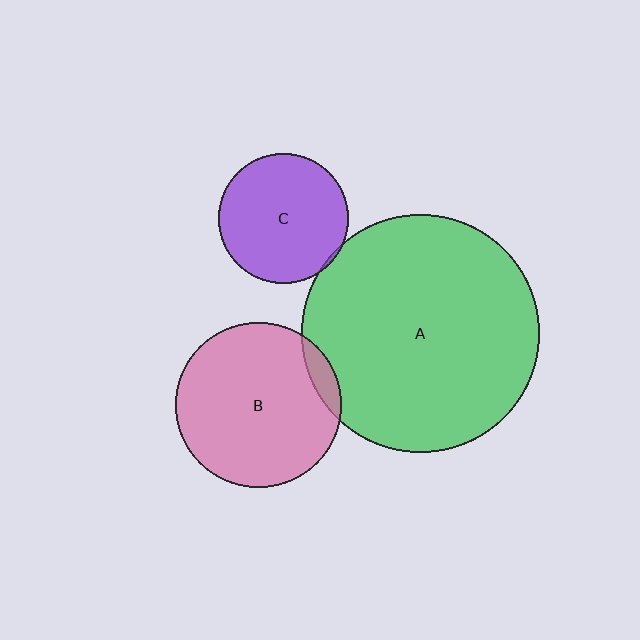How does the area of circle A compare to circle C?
Approximately 3.3 times.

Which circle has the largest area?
Circle A (green).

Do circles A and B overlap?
Yes.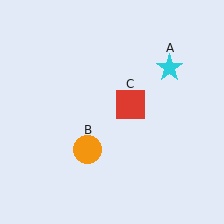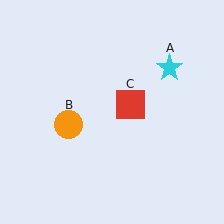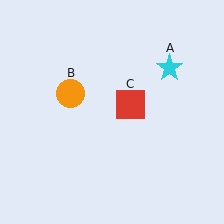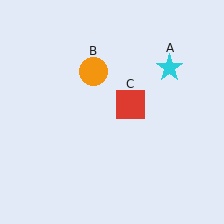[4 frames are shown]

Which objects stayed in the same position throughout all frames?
Cyan star (object A) and red square (object C) remained stationary.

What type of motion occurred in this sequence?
The orange circle (object B) rotated clockwise around the center of the scene.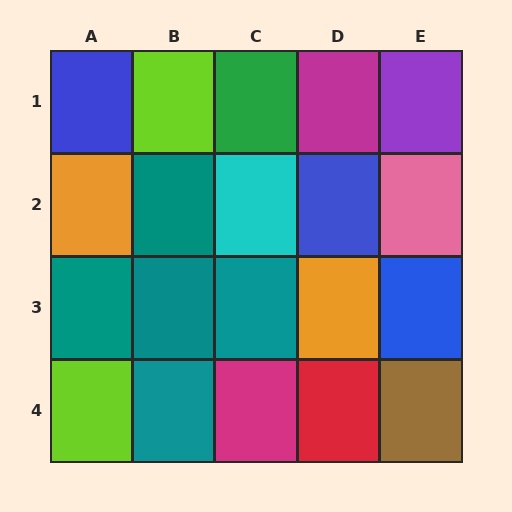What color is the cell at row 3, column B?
Teal.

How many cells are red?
1 cell is red.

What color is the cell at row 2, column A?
Orange.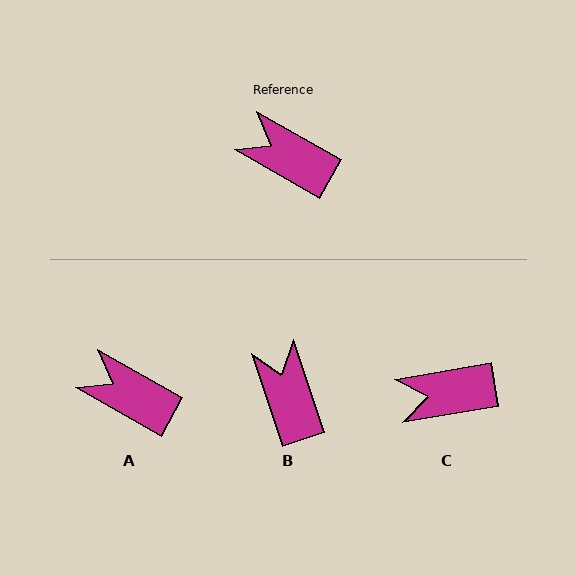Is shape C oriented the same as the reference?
No, it is off by about 39 degrees.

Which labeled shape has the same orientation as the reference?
A.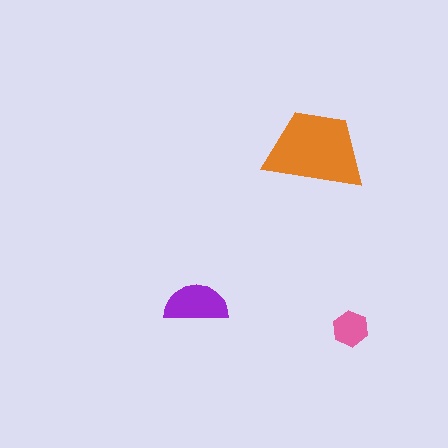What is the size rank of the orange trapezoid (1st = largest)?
1st.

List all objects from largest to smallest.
The orange trapezoid, the purple semicircle, the pink hexagon.